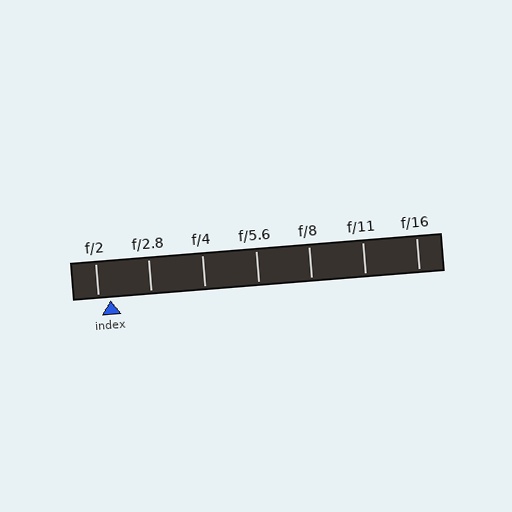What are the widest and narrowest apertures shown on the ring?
The widest aperture shown is f/2 and the narrowest is f/16.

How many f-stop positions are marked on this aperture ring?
There are 7 f-stop positions marked.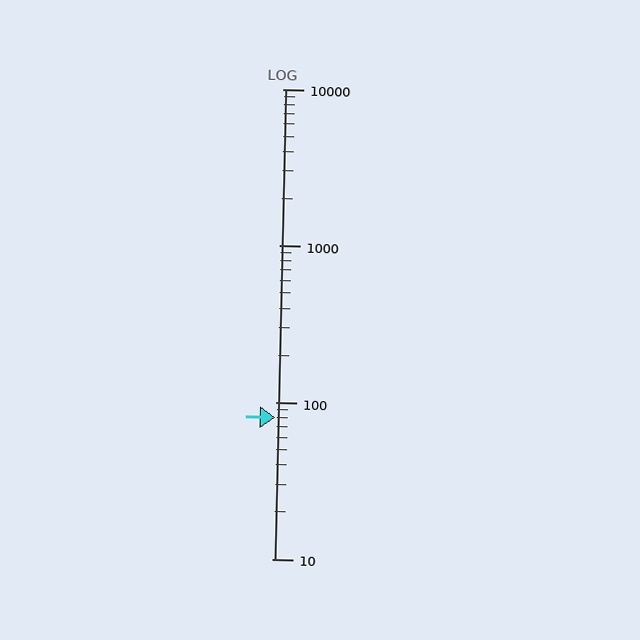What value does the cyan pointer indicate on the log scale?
The pointer indicates approximately 80.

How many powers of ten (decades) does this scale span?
The scale spans 3 decades, from 10 to 10000.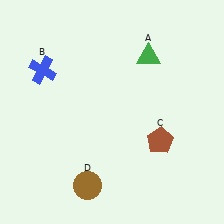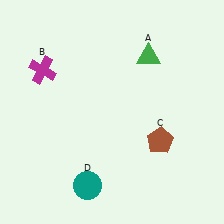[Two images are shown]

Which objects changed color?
B changed from blue to magenta. D changed from brown to teal.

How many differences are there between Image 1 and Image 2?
There are 2 differences between the two images.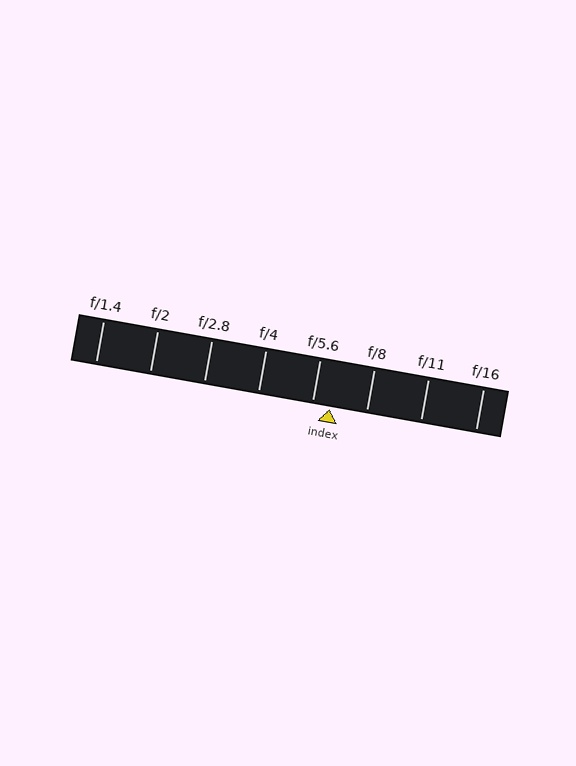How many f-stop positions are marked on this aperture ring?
There are 8 f-stop positions marked.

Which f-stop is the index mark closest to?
The index mark is closest to f/5.6.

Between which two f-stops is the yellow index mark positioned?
The index mark is between f/5.6 and f/8.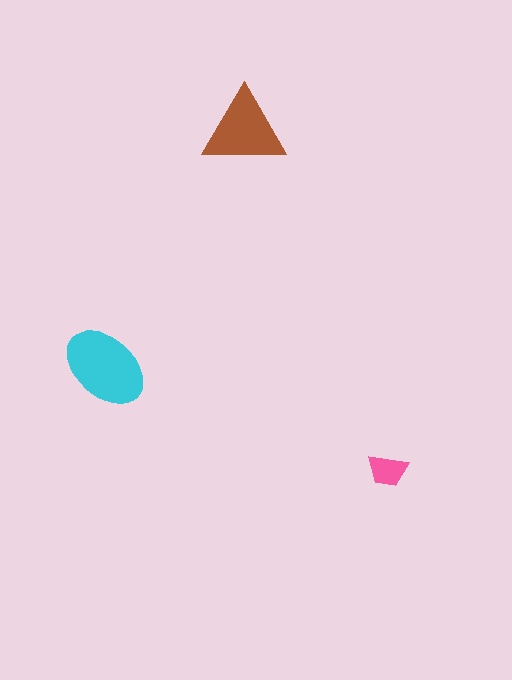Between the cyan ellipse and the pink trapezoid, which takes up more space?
The cyan ellipse.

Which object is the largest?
The cyan ellipse.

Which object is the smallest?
The pink trapezoid.